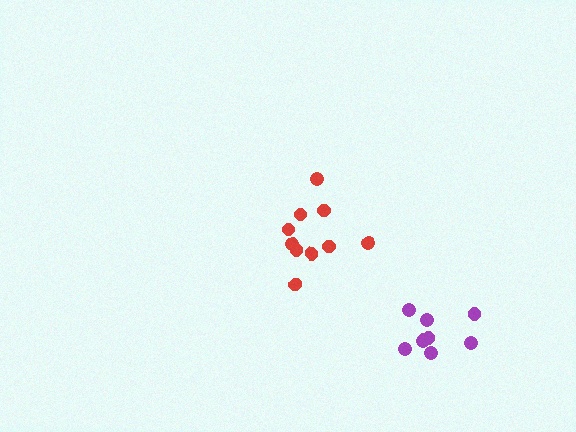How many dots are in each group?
Group 1: 9 dots, Group 2: 10 dots (19 total).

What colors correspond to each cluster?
The clusters are colored: purple, red.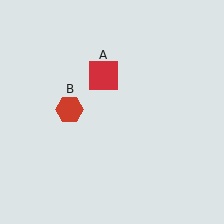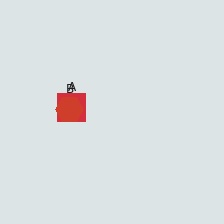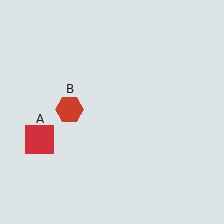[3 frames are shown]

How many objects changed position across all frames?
1 object changed position: red square (object A).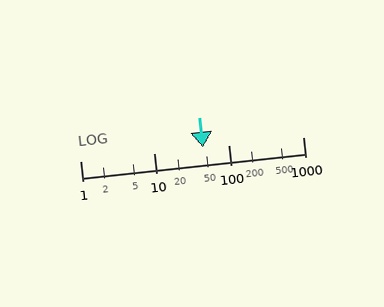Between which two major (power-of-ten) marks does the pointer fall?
The pointer is between 10 and 100.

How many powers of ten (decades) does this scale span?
The scale spans 3 decades, from 1 to 1000.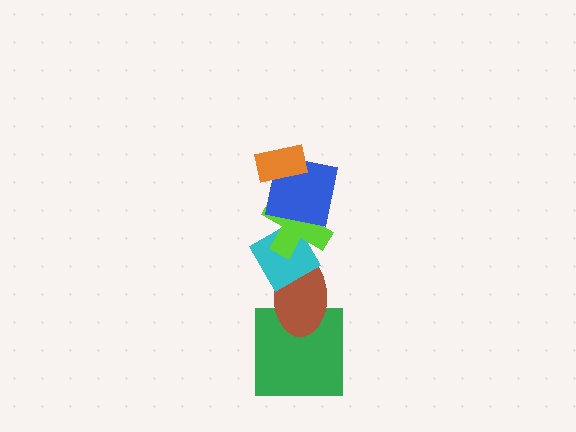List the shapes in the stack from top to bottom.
From top to bottom: the orange rectangle, the blue square, the lime cross, the cyan diamond, the brown ellipse, the green square.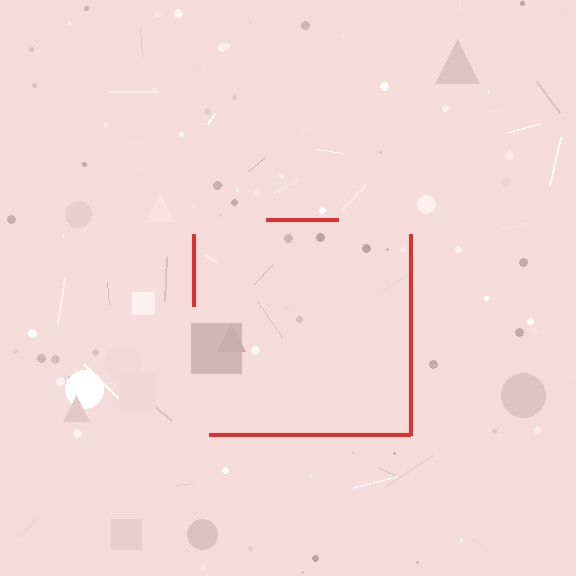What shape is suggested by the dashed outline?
The dashed outline suggests a square.